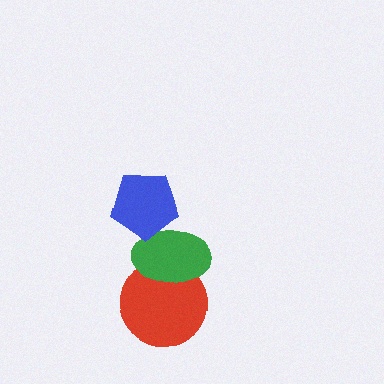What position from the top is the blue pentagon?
The blue pentagon is 1st from the top.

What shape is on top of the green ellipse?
The blue pentagon is on top of the green ellipse.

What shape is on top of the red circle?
The green ellipse is on top of the red circle.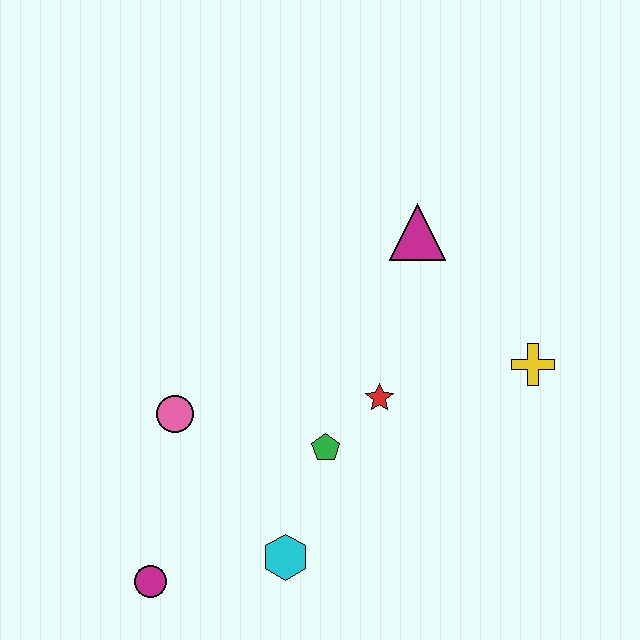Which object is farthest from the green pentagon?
The magenta triangle is farthest from the green pentagon.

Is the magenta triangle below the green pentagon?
No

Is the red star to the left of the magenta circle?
No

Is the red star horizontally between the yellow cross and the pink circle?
Yes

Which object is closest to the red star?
The green pentagon is closest to the red star.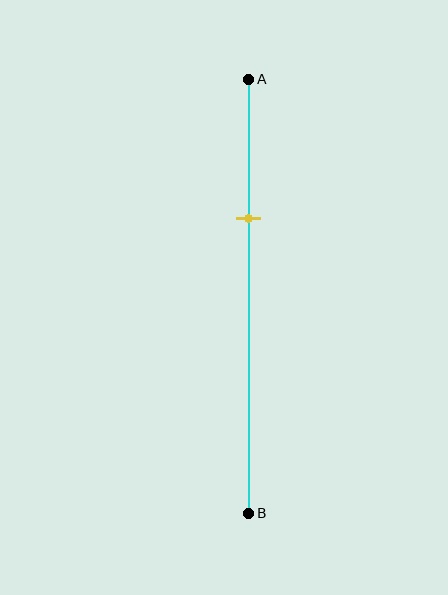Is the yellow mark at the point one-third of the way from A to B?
Yes, the mark is approximately at the one-third point.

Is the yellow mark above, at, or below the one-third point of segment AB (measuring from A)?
The yellow mark is approximately at the one-third point of segment AB.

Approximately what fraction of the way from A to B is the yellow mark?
The yellow mark is approximately 30% of the way from A to B.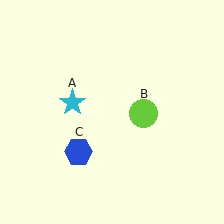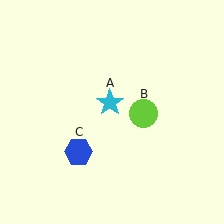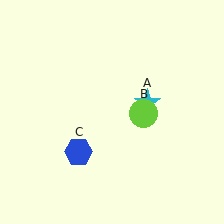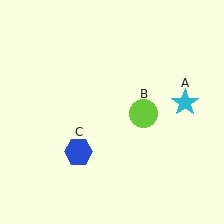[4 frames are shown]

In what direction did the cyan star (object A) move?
The cyan star (object A) moved right.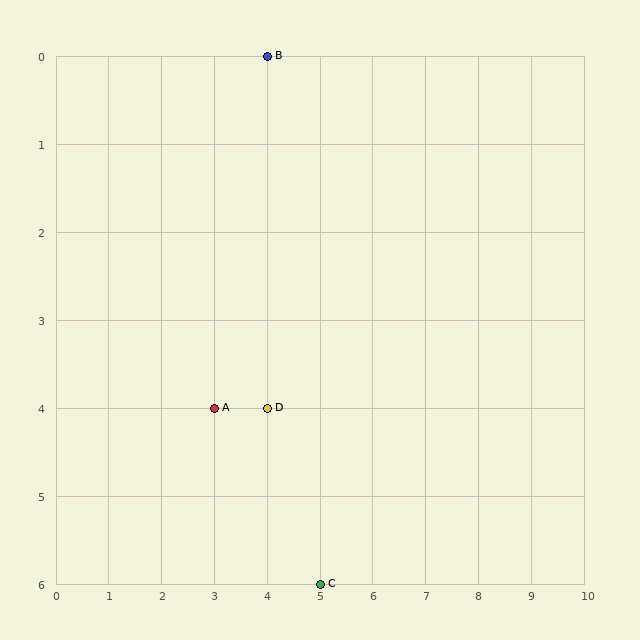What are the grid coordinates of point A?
Point A is at grid coordinates (3, 4).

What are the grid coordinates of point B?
Point B is at grid coordinates (4, 0).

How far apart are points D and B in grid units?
Points D and B are 4 rows apart.